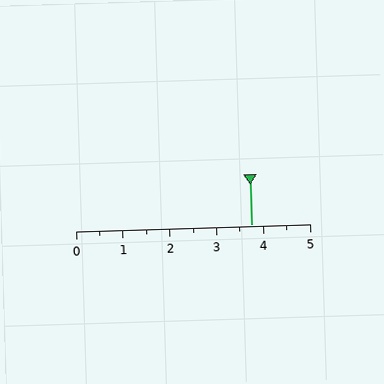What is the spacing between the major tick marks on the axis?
The major ticks are spaced 1 apart.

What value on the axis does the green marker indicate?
The marker indicates approximately 3.8.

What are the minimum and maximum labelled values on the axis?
The axis runs from 0 to 5.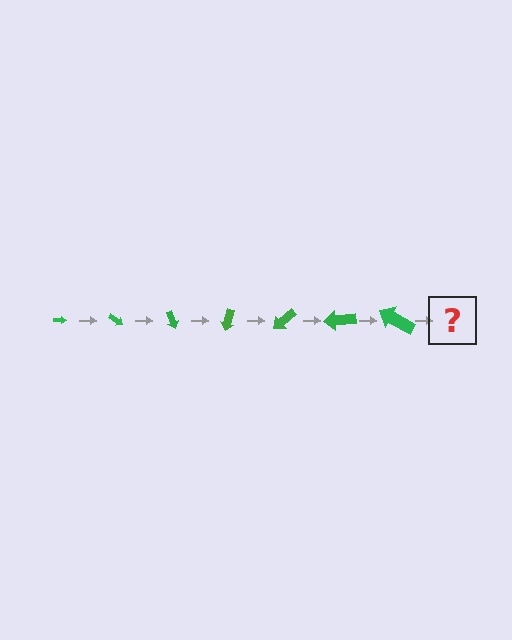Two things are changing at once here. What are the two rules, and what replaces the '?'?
The two rules are that the arrow grows larger each step and it rotates 35 degrees each step. The '?' should be an arrow, larger than the previous one and rotated 245 degrees from the start.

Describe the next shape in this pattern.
It should be an arrow, larger than the previous one and rotated 245 degrees from the start.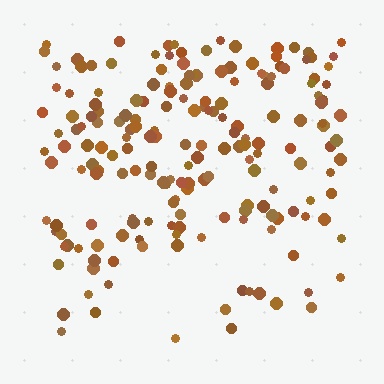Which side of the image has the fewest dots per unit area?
The bottom.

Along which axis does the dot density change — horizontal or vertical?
Vertical.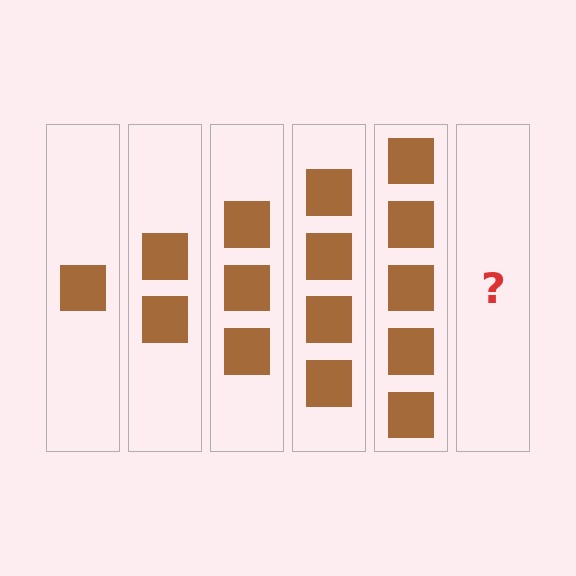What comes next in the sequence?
The next element should be 6 squares.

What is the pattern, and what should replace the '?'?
The pattern is that each step adds one more square. The '?' should be 6 squares.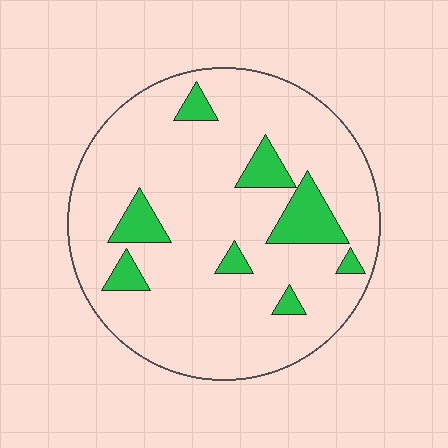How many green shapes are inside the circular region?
8.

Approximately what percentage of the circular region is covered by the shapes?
Approximately 15%.